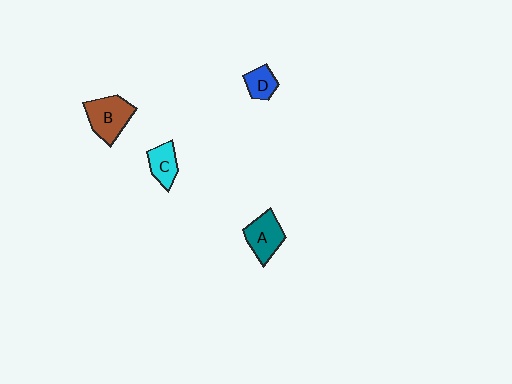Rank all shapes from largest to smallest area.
From largest to smallest: B (brown), A (teal), C (cyan), D (blue).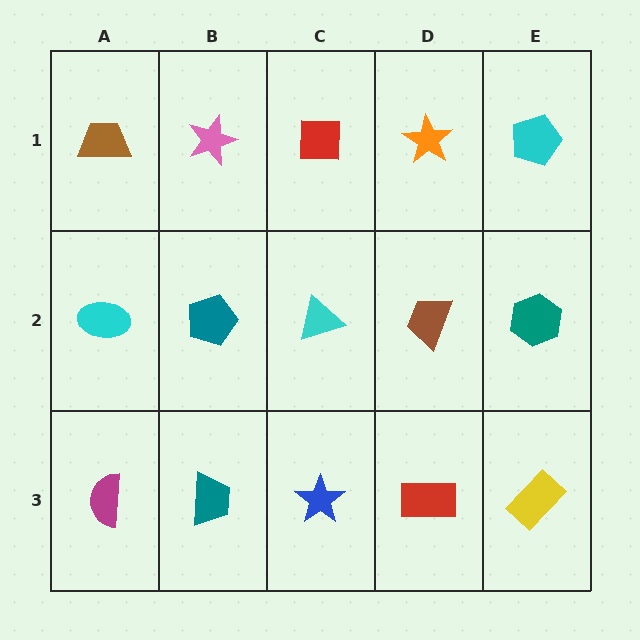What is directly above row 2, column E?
A cyan pentagon.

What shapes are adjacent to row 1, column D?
A brown trapezoid (row 2, column D), a red square (row 1, column C), a cyan pentagon (row 1, column E).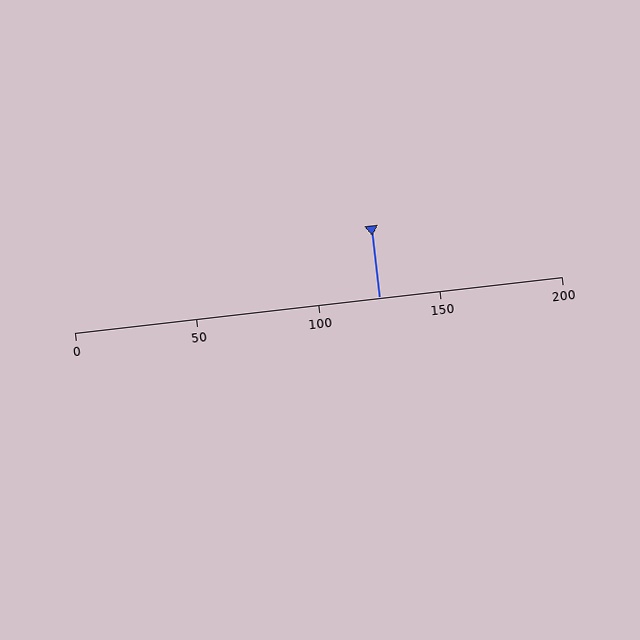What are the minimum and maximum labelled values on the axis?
The axis runs from 0 to 200.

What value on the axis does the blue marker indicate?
The marker indicates approximately 125.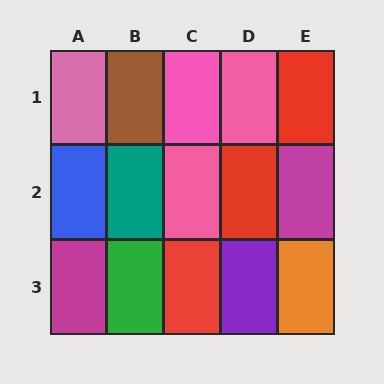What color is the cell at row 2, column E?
Magenta.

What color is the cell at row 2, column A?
Blue.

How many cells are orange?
1 cell is orange.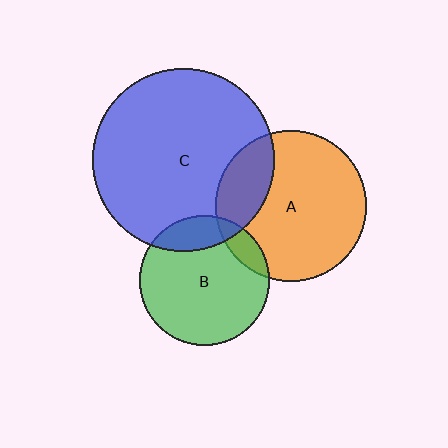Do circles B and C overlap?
Yes.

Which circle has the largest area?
Circle C (blue).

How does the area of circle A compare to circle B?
Approximately 1.3 times.